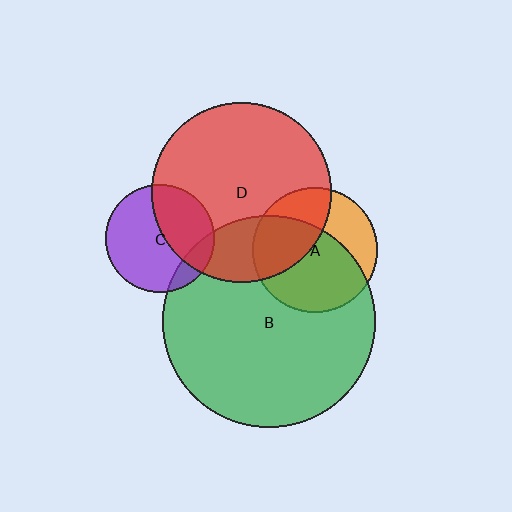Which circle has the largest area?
Circle B (green).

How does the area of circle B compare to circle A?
Approximately 2.9 times.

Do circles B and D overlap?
Yes.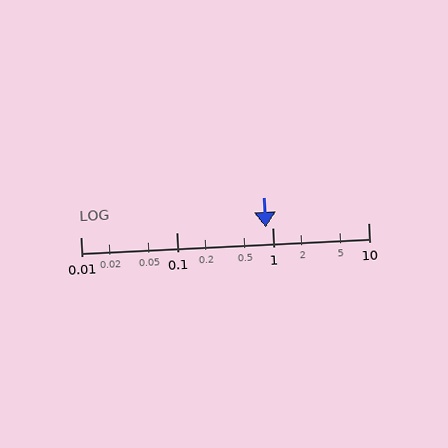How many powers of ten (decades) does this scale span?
The scale spans 3 decades, from 0.01 to 10.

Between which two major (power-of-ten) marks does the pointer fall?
The pointer is between 0.1 and 1.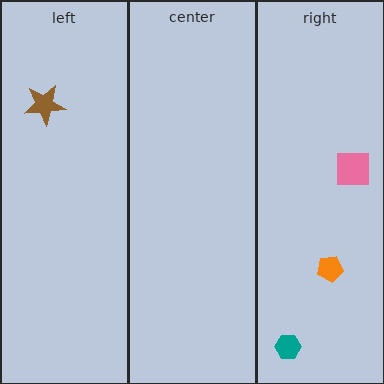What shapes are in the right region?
The pink square, the orange pentagon, the teal hexagon.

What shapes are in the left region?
The brown star.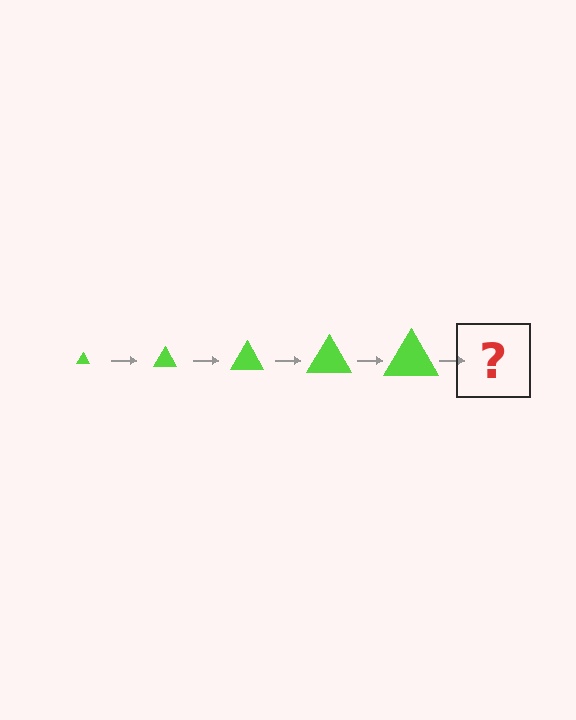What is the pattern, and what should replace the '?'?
The pattern is that the triangle gets progressively larger each step. The '?' should be a lime triangle, larger than the previous one.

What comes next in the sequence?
The next element should be a lime triangle, larger than the previous one.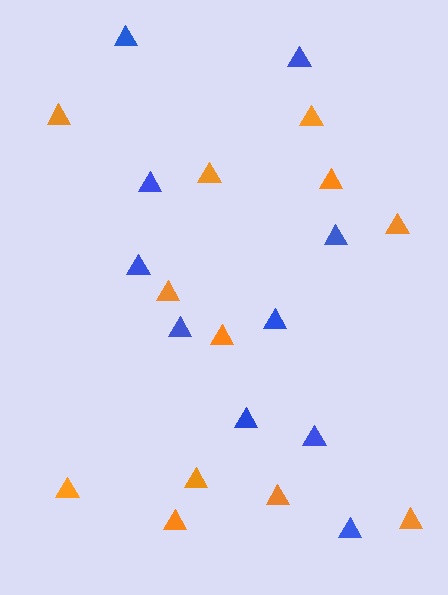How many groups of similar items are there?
There are 2 groups: one group of orange triangles (12) and one group of blue triangles (10).